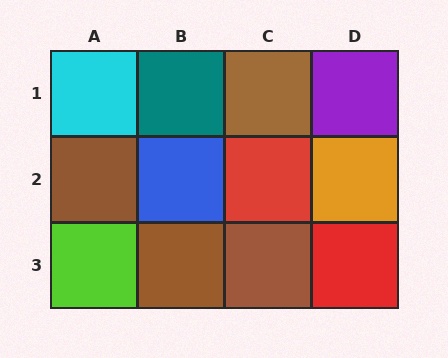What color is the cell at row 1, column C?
Brown.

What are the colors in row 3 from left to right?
Lime, brown, brown, red.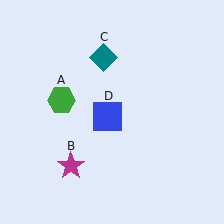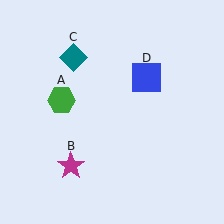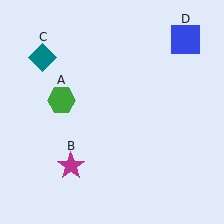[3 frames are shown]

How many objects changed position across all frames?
2 objects changed position: teal diamond (object C), blue square (object D).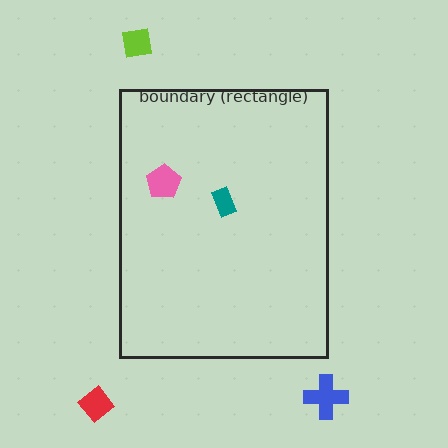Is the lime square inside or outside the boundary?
Outside.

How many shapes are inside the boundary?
2 inside, 3 outside.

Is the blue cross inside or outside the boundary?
Outside.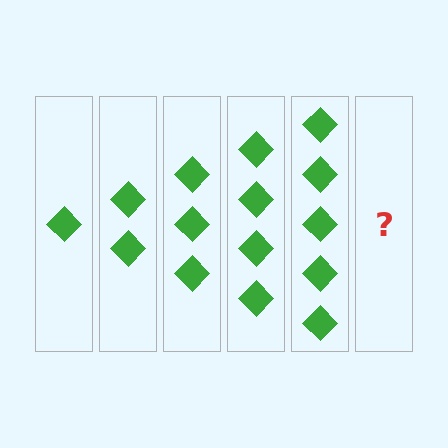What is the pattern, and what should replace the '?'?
The pattern is that each step adds one more diamond. The '?' should be 6 diamonds.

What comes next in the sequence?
The next element should be 6 diamonds.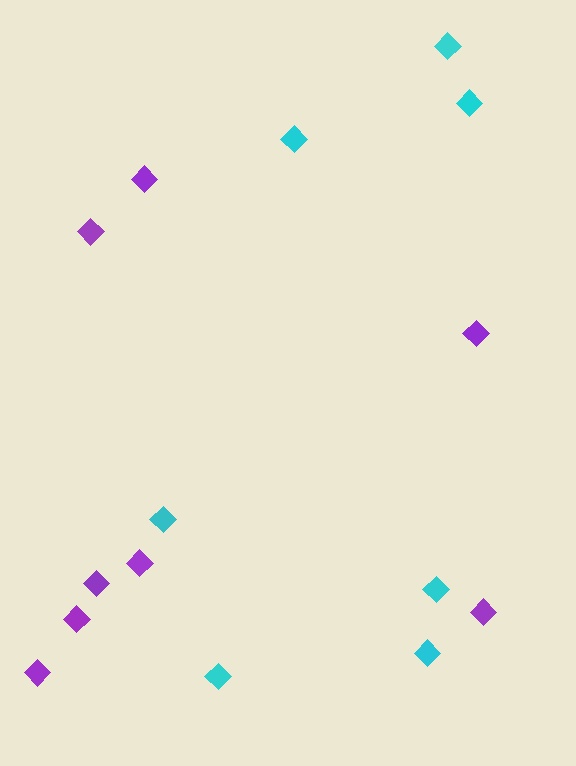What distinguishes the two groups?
There are 2 groups: one group of cyan diamonds (7) and one group of purple diamonds (8).